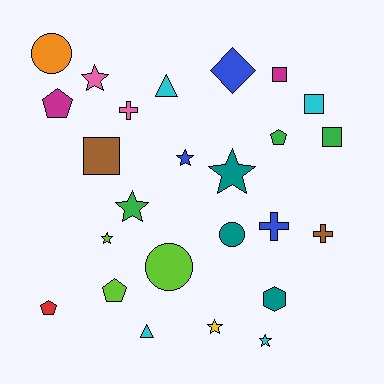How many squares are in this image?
There are 4 squares.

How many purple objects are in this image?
There are no purple objects.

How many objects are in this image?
There are 25 objects.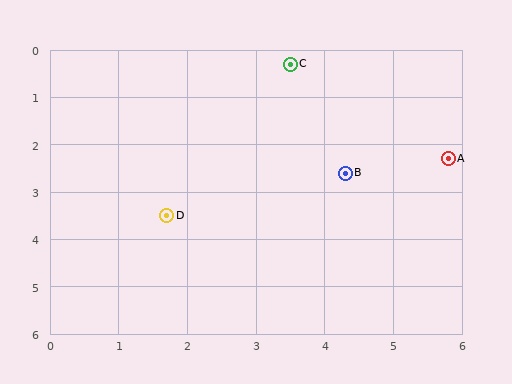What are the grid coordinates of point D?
Point D is at approximately (1.7, 3.5).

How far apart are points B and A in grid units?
Points B and A are about 1.5 grid units apart.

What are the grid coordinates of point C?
Point C is at approximately (3.5, 0.3).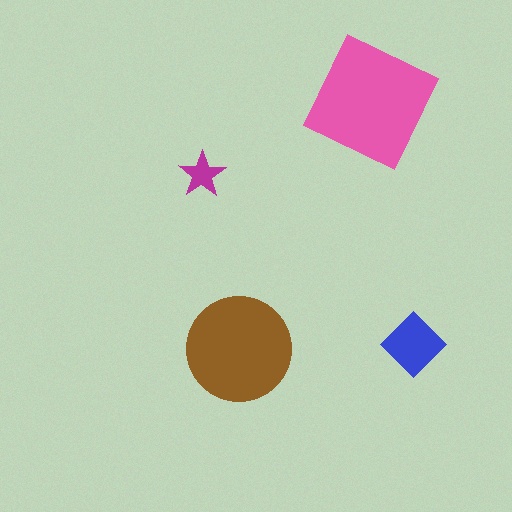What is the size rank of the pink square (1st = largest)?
1st.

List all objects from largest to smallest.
The pink square, the brown circle, the blue diamond, the magenta star.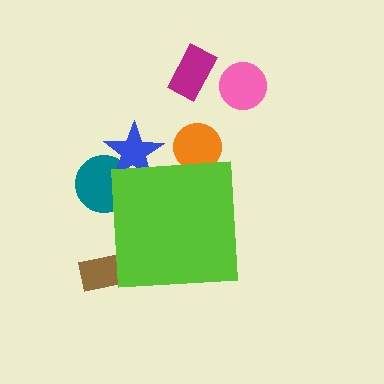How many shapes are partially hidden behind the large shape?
4 shapes are partially hidden.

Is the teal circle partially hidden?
Yes, the teal circle is partially hidden behind the lime square.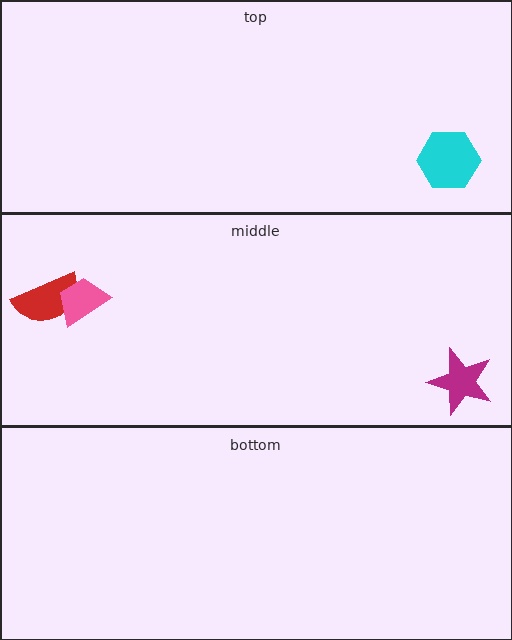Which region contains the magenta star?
The middle region.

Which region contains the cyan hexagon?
The top region.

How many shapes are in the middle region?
3.